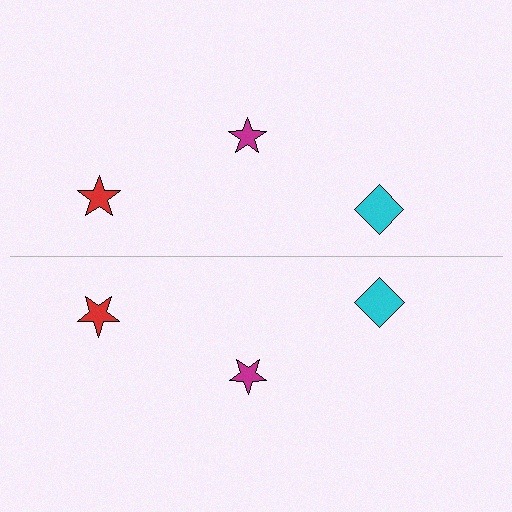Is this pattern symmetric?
Yes, this pattern has bilateral (reflection) symmetry.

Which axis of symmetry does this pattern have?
The pattern has a horizontal axis of symmetry running through the center of the image.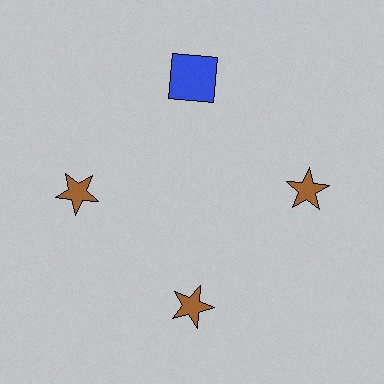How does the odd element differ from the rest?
It differs in both color (blue instead of brown) and shape (square instead of star).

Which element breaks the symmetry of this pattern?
The blue square at roughly the 12 o'clock position breaks the symmetry. All other shapes are brown stars.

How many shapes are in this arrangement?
There are 4 shapes arranged in a ring pattern.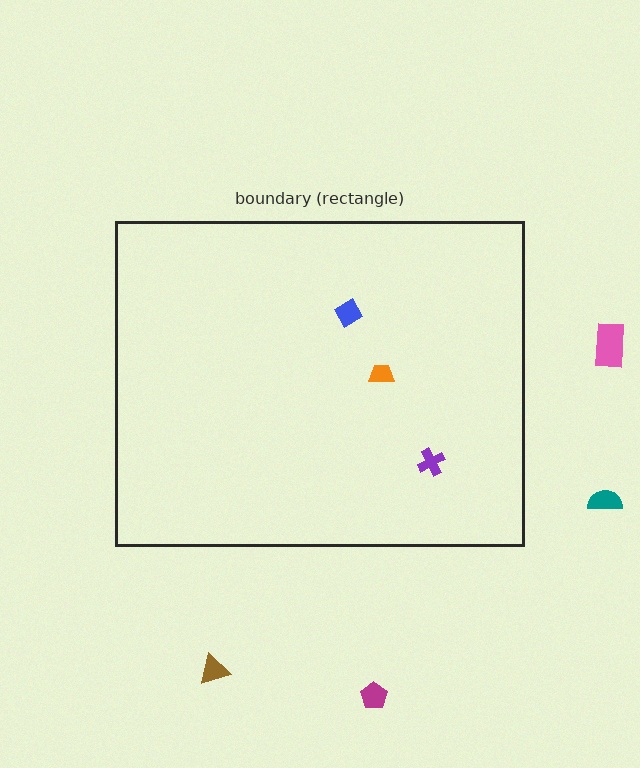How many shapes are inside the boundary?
3 inside, 4 outside.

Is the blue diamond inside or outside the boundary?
Inside.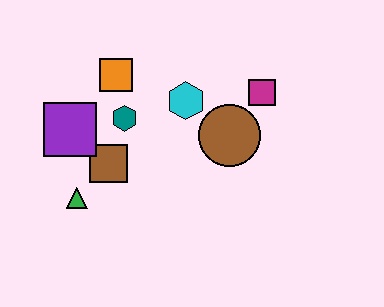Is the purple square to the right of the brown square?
No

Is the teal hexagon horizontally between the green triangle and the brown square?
No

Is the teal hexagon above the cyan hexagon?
No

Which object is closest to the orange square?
The teal hexagon is closest to the orange square.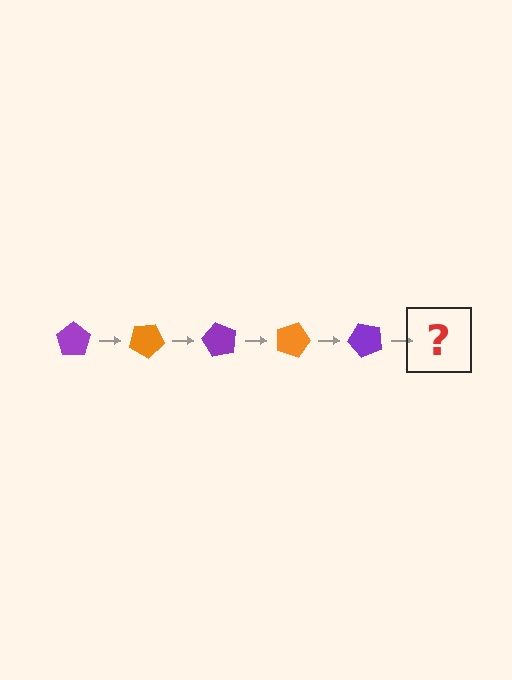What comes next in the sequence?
The next element should be an orange pentagon, rotated 150 degrees from the start.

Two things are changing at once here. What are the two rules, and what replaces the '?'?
The two rules are that it rotates 30 degrees each step and the color cycles through purple and orange. The '?' should be an orange pentagon, rotated 150 degrees from the start.